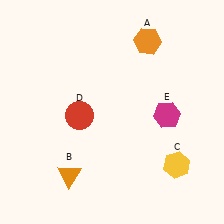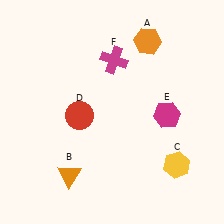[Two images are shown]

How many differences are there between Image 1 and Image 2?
There is 1 difference between the two images.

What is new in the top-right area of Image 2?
A magenta cross (F) was added in the top-right area of Image 2.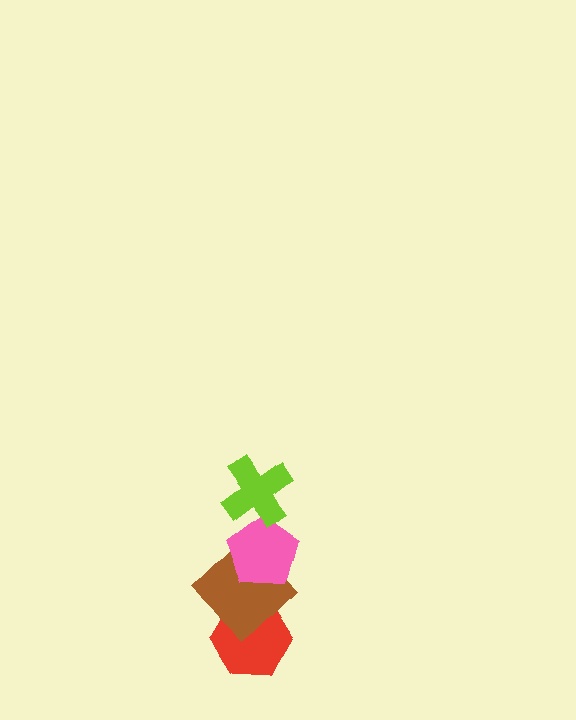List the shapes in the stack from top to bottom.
From top to bottom: the lime cross, the pink pentagon, the brown diamond, the red hexagon.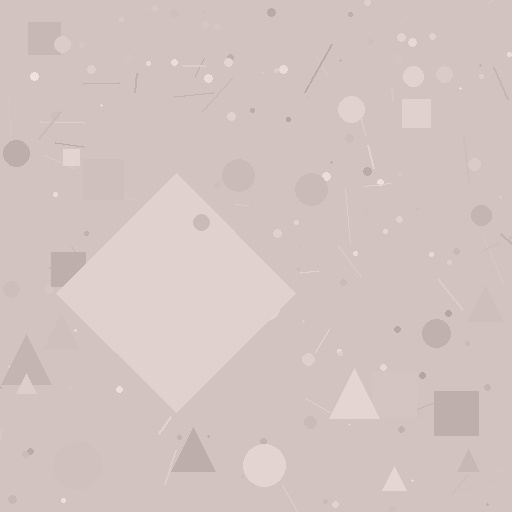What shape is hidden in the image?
A diamond is hidden in the image.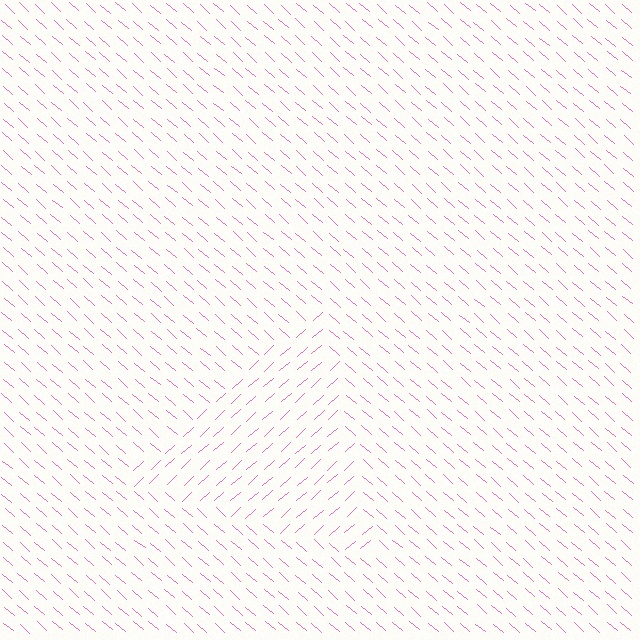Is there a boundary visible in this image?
Yes, there is a texture boundary formed by a change in line orientation.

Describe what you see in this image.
The image is filled with small pink line segments. A triangle region in the image has lines oriented differently from the surrounding lines, creating a visible texture boundary.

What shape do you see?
I see a triangle.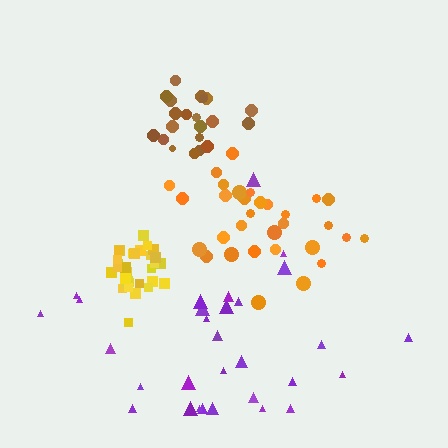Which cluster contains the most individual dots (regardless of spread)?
Purple (31).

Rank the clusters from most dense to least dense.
yellow, brown, orange, purple.